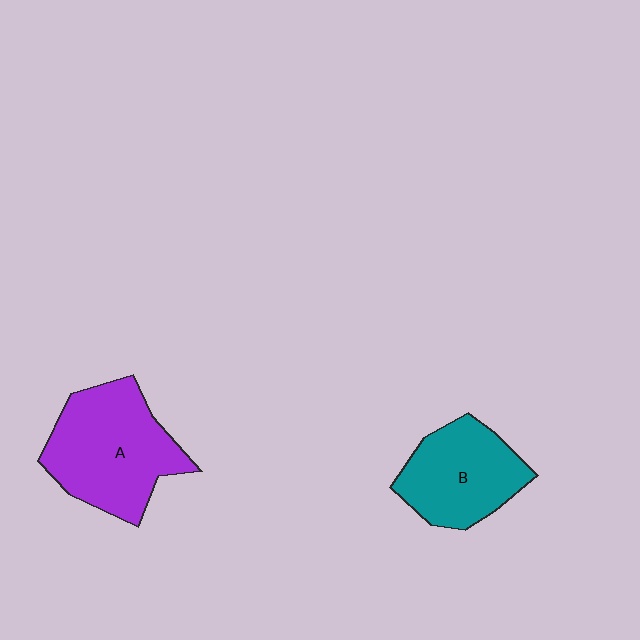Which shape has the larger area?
Shape A (purple).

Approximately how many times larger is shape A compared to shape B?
Approximately 1.3 times.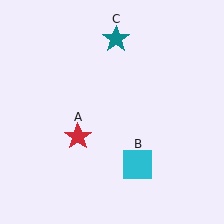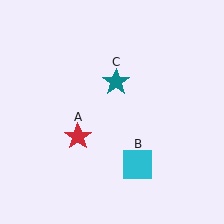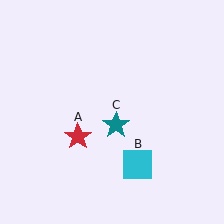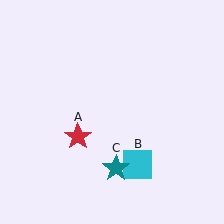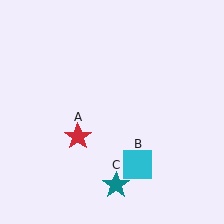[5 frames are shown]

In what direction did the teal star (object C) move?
The teal star (object C) moved down.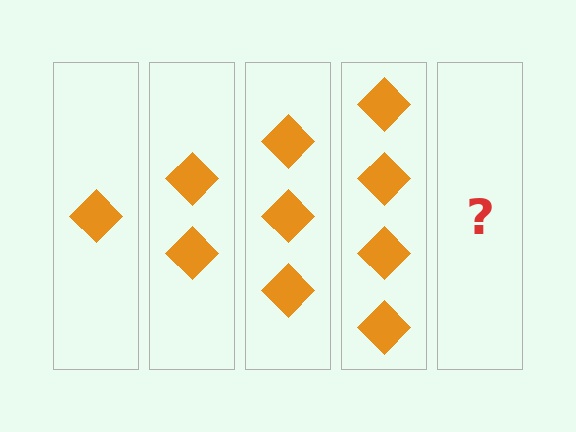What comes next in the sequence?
The next element should be 5 diamonds.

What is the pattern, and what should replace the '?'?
The pattern is that each step adds one more diamond. The '?' should be 5 diamonds.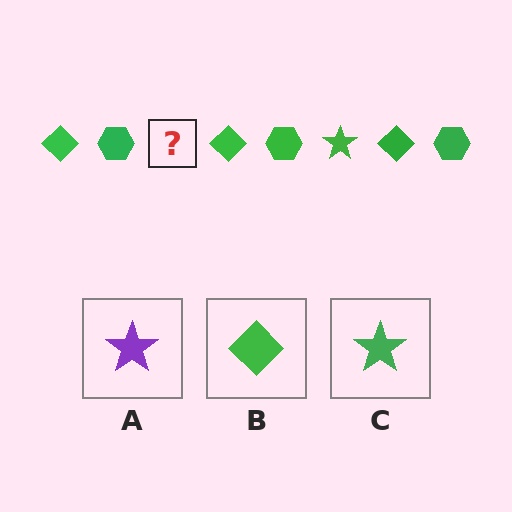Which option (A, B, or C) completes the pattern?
C.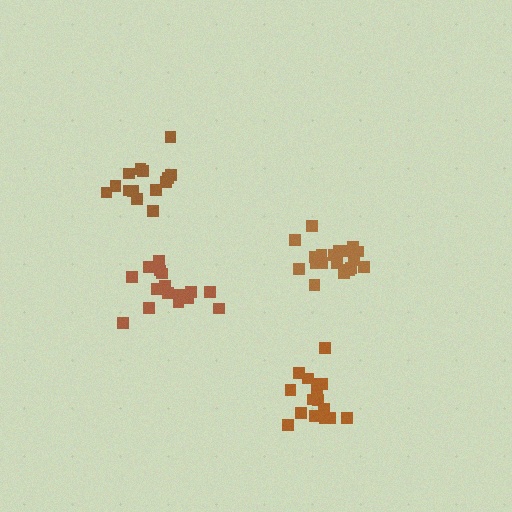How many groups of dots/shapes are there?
There are 4 groups.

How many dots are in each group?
Group 1: 19 dots, Group 2: 16 dots, Group 3: 16 dots, Group 4: 15 dots (66 total).